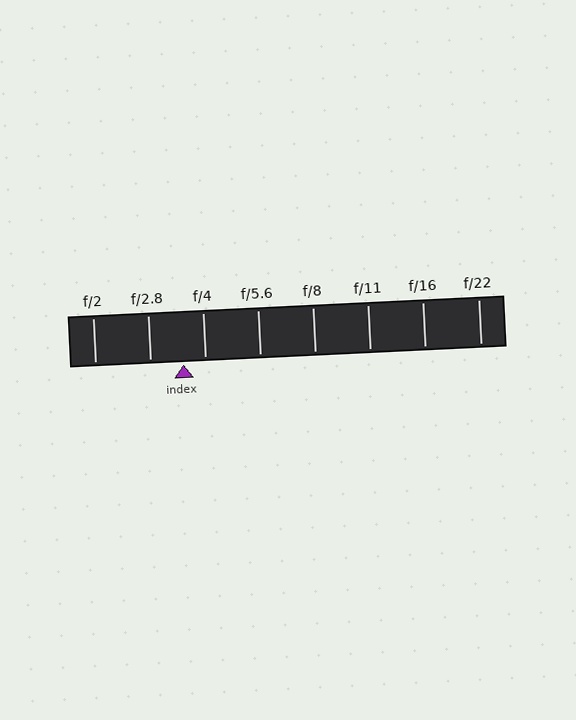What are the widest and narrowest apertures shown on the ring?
The widest aperture shown is f/2 and the narrowest is f/22.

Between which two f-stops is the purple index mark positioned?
The index mark is between f/2.8 and f/4.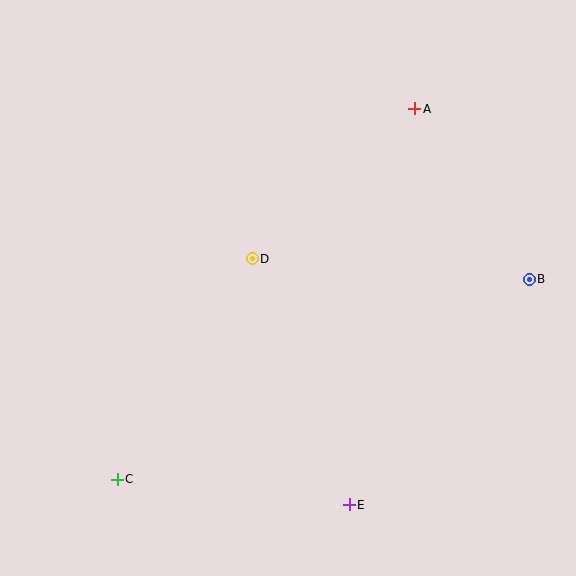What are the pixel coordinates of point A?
Point A is at (415, 109).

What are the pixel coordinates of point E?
Point E is at (349, 505).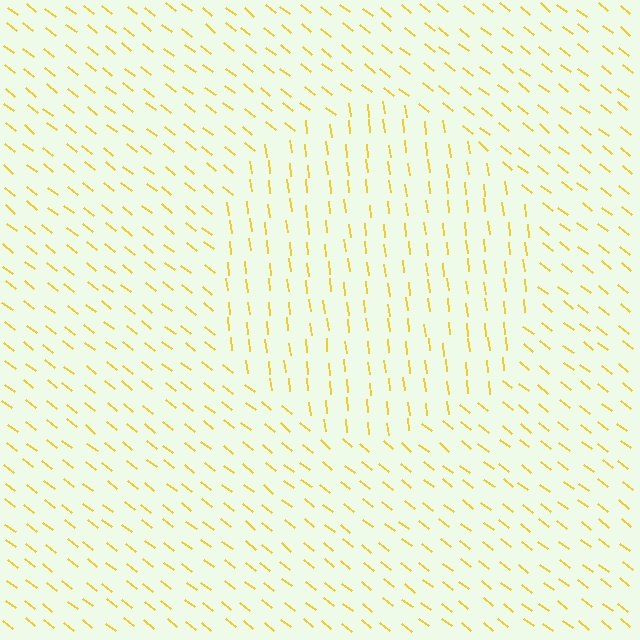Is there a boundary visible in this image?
Yes, there is a texture boundary formed by a change in line orientation.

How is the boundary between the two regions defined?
The boundary is defined purely by a change in line orientation (approximately 45 degrees difference). All lines are the same color and thickness.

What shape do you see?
I see a circle.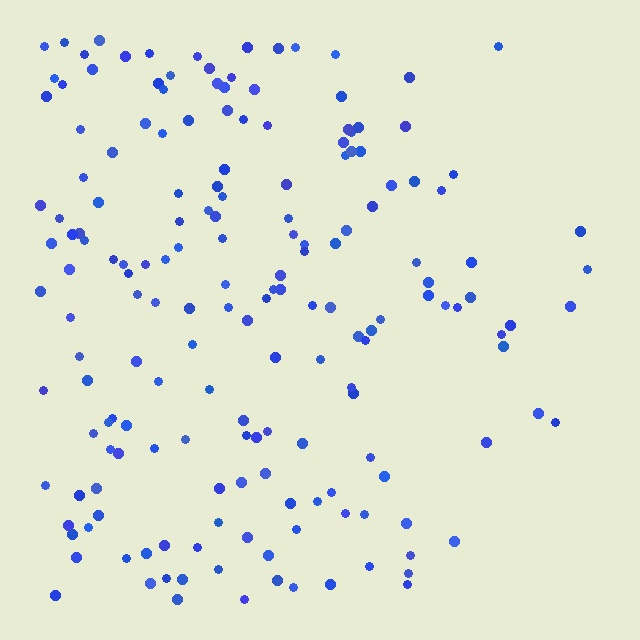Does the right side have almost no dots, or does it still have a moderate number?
Still a moderate number, just noticeably fewer than the left.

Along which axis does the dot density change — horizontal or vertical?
Horizontal.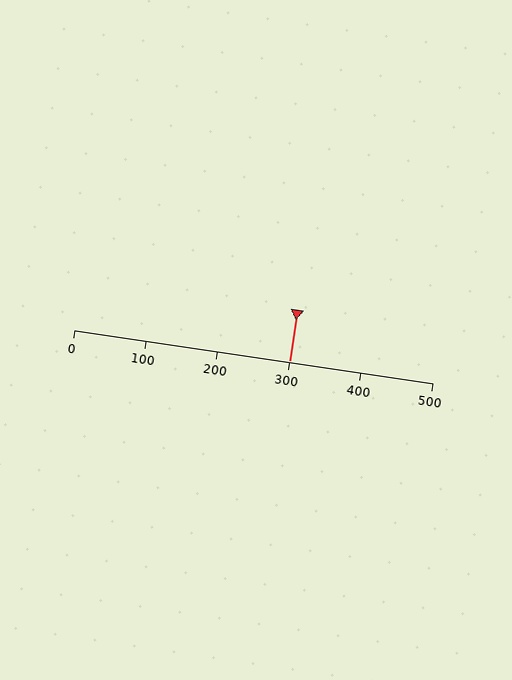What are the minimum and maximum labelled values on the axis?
The axis runs from 0 to 500.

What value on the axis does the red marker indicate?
The marker indicates approximately 300.